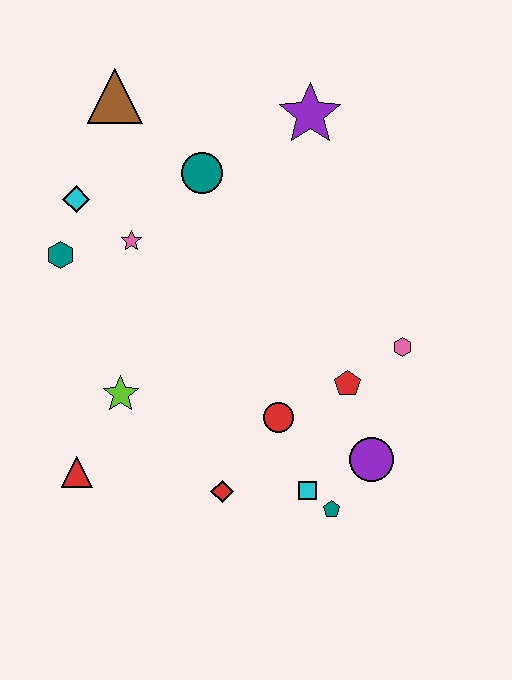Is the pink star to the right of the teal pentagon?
No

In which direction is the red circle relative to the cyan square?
The red circle is above the cyan square.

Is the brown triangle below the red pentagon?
No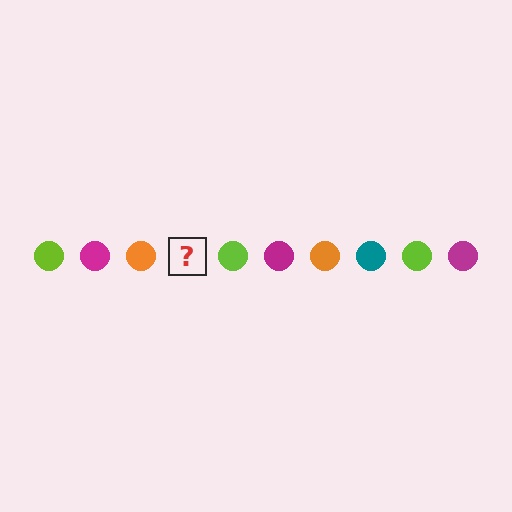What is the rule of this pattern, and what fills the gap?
The rule is that the pattern cycles through lime, magenta, orange, teal circles. The gap should be filled with a teal circle.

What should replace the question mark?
The question mark should be replaced with a teal circle.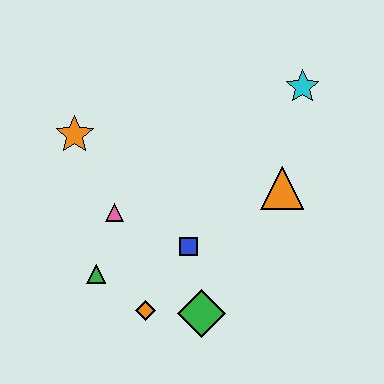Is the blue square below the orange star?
Yes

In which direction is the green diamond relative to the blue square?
The green diamond is below the blue square.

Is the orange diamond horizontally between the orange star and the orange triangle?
Yes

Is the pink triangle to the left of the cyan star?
Yes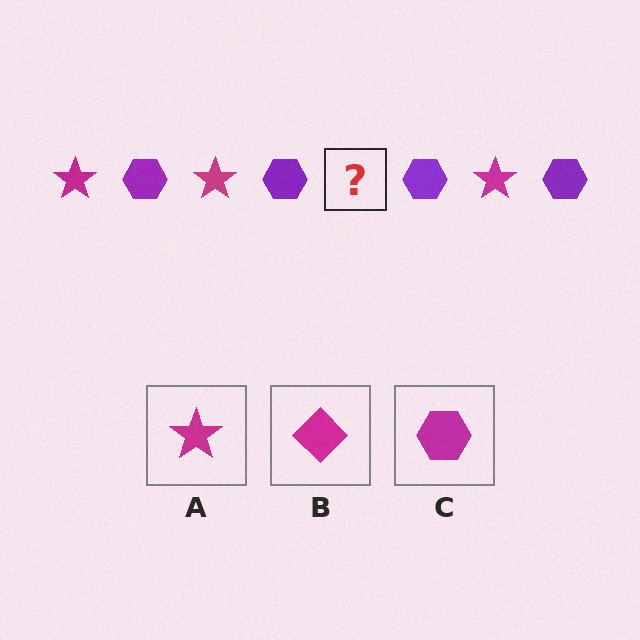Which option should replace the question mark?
Option A.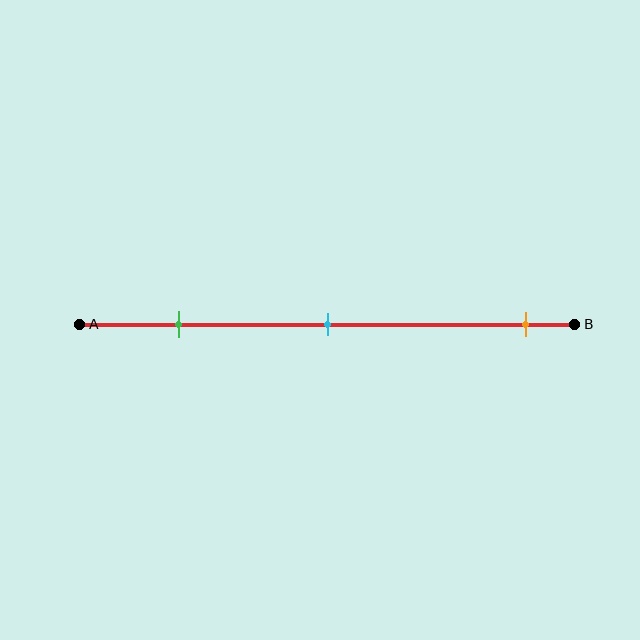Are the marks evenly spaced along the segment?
No, the marks are not evenly spaced.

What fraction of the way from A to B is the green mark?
The green mark is approximately 20% (0.2) of the way from A to B.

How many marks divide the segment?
There are 3 marks dividing the segment.